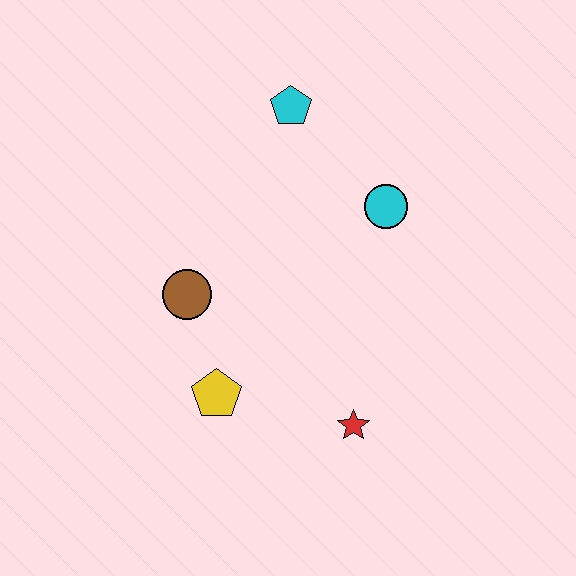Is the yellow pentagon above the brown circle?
No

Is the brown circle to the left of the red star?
Yes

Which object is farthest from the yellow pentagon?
The cyan pentagon is farthest from the yellow pentagon.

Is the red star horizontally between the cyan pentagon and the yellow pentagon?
No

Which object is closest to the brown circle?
The yellow pentagon is closest to the brown circle.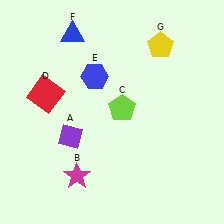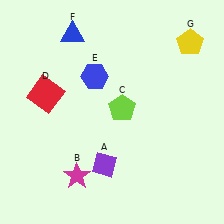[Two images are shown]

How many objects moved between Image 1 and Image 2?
2 objects moved between the two images.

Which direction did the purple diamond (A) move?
The purple diamond (A) moved right.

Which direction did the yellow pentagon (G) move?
The yellow pentagon (G) moved right.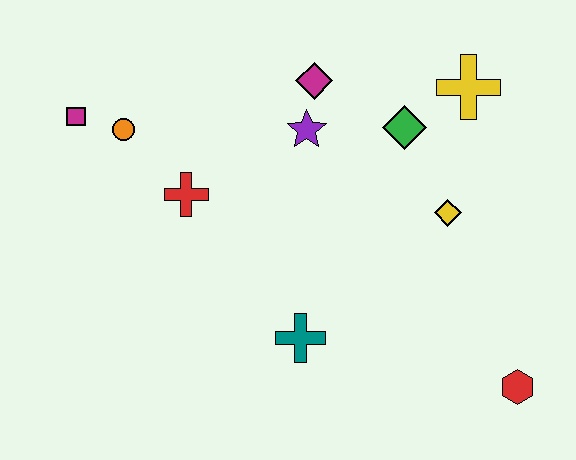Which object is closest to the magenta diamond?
The purple star is closest to the magenta diamond.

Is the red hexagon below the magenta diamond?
Yes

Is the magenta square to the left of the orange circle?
Yes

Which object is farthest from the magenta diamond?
The red hexagon is farthest from the magenta diamond.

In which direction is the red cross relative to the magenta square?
The red cross is to the right of the magenta square.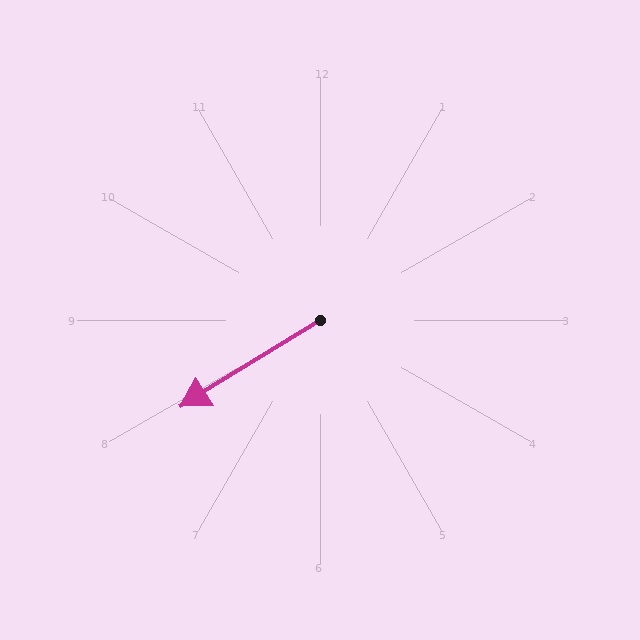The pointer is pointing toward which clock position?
Roughly 8 o'clock.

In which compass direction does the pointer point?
Southwest.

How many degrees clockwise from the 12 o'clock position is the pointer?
Approximately 238 degrees.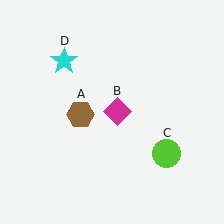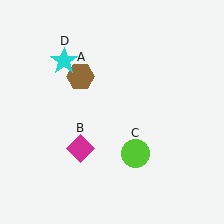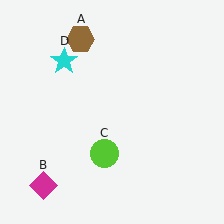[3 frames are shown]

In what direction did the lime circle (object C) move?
The lime circle (object C) moved left.